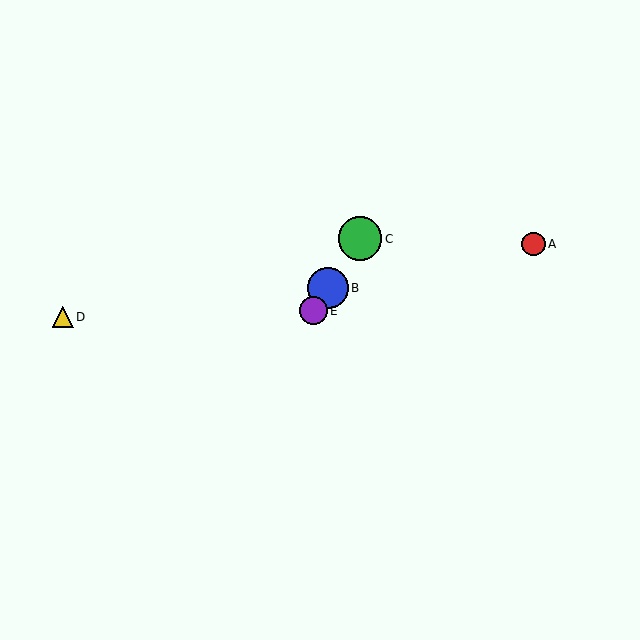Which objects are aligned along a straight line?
Objects B, C, E are aligned along a straight line.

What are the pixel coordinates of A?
Object A is at (533, 244).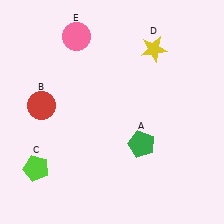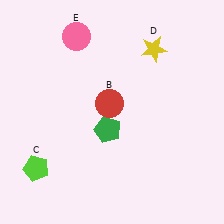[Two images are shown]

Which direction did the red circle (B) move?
The red circle (B) moved right.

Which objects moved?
The objects that moved are: the green pentagon (A), the red circle (B).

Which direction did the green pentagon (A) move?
The green pentagon (A) moved left.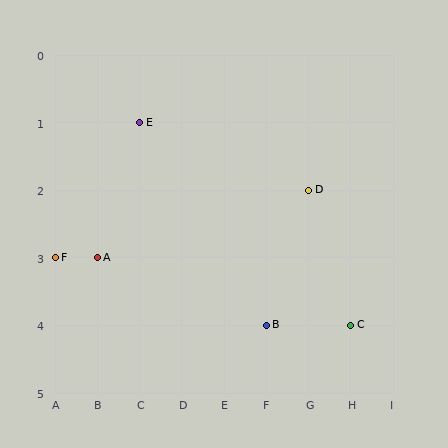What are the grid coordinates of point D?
Point D is at grid coordinates (G, 2).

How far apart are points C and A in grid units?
Points C and A are 6 columns and 1 row apart (about 6.1 grid units diagonally).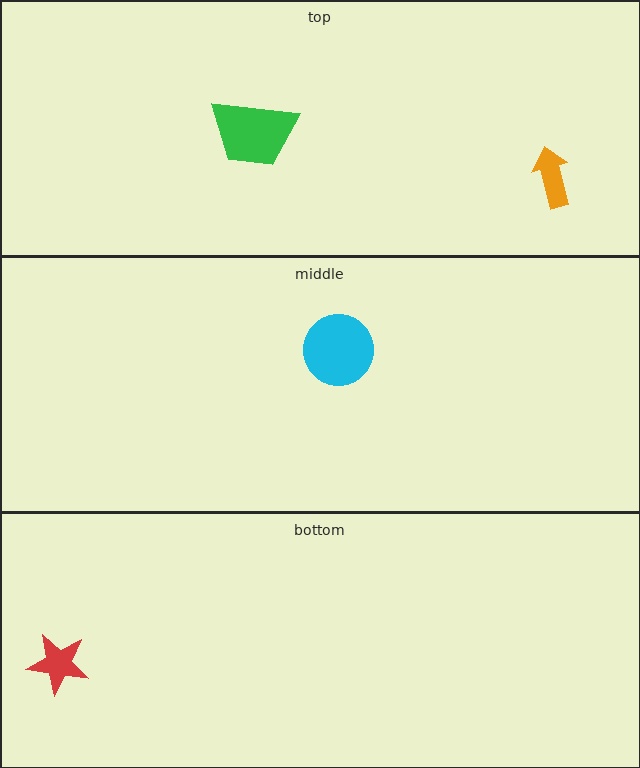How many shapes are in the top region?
2.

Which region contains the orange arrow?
The top region.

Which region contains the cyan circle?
The middle region.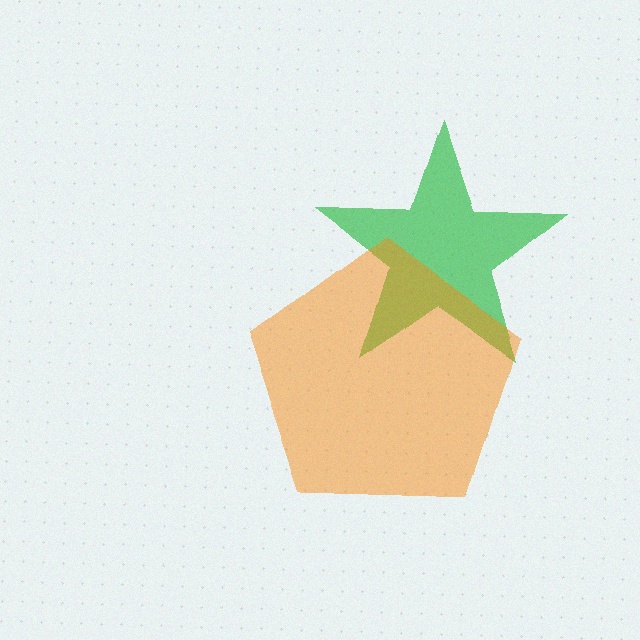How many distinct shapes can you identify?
There are 2 distinct shapes: a green star, an orange pentagon.